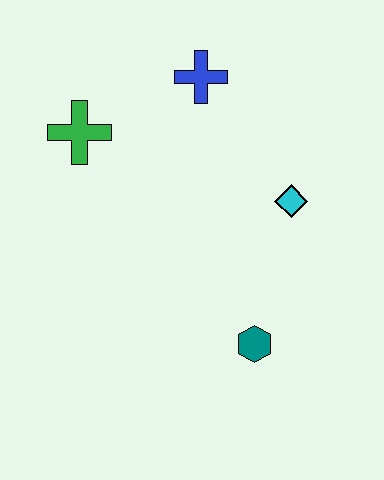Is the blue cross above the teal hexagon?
Yes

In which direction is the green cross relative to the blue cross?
The green cross is to the left of the blue cross.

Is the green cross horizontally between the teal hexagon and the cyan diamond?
No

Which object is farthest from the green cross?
The teal hexagon is farthest from the green cross.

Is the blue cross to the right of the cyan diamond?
No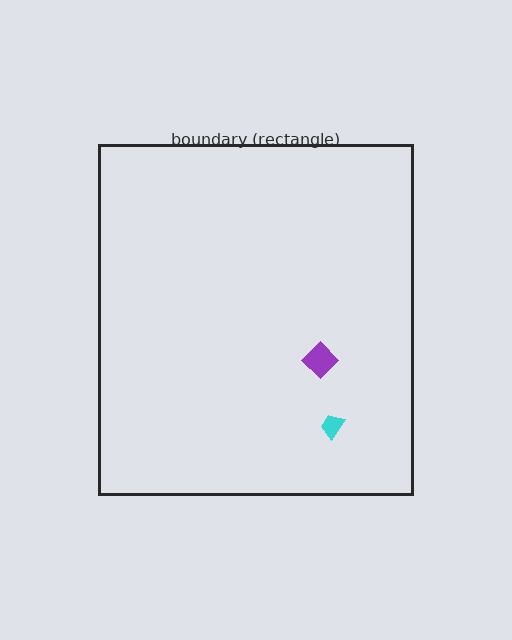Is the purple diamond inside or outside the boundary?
Inside.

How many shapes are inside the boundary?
2 inside, 0 outside.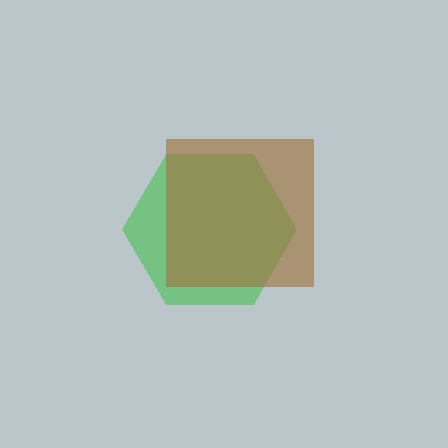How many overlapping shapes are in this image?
There are 2 overlapping shapes in the image.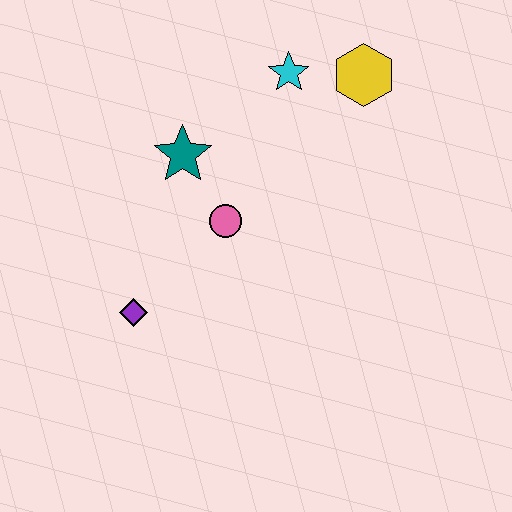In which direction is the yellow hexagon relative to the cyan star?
The yellow hexagon is to the right of the cyan star.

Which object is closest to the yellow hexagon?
The cyan star is closest to the yellow hexagon.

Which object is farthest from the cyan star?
The purple diamond is farthest from the cyan star.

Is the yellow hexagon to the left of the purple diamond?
No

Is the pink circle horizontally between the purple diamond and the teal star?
No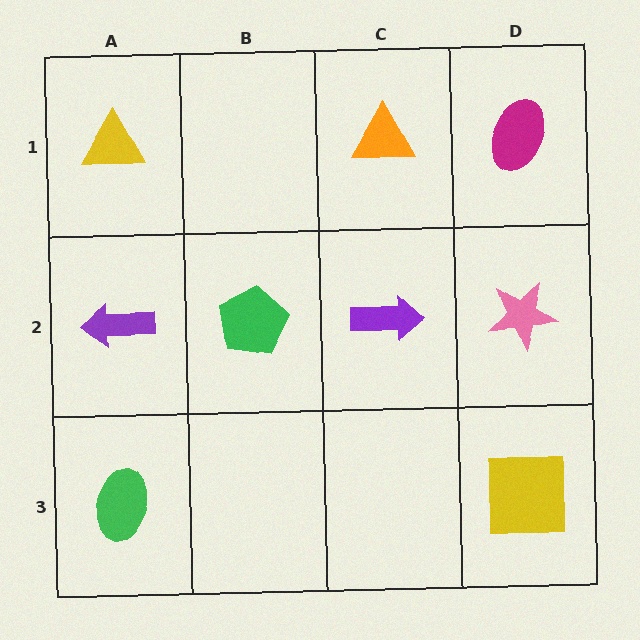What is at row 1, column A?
A yellow triangle.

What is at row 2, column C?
A purple arrow.